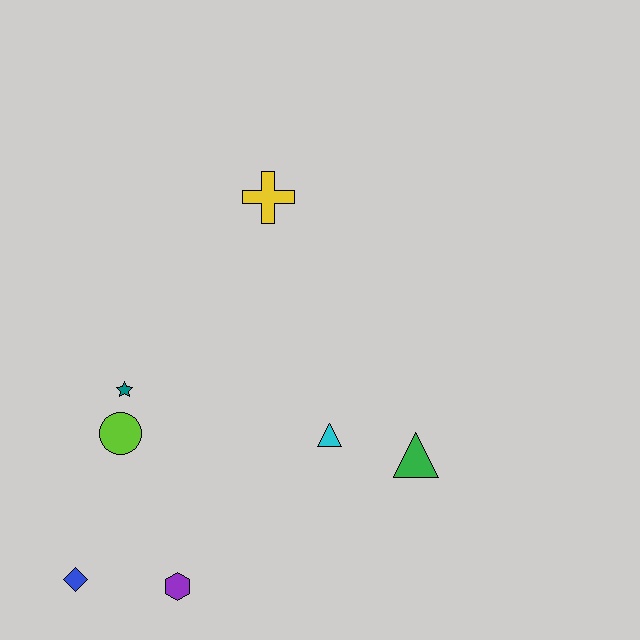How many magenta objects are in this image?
There are no magenta objects.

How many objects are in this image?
There are 7 objects.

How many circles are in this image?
There is 1 circle.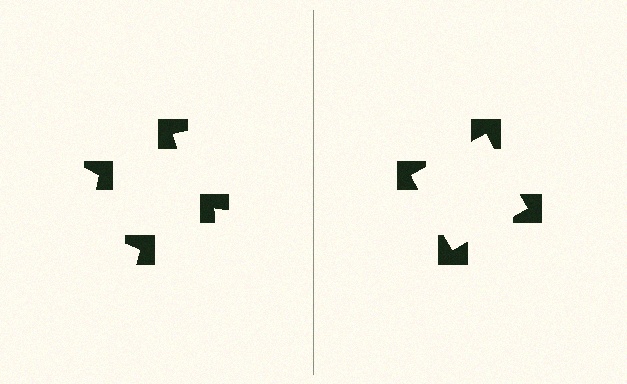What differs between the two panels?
The notched squares are positioned identically on both sides; only the wedge orientations differ. On the right they align to a square; on the left they are misaligned.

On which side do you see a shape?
An illusory square appears on the right side. On the left side the wedge cuts are rotated, so no coherent shape forms.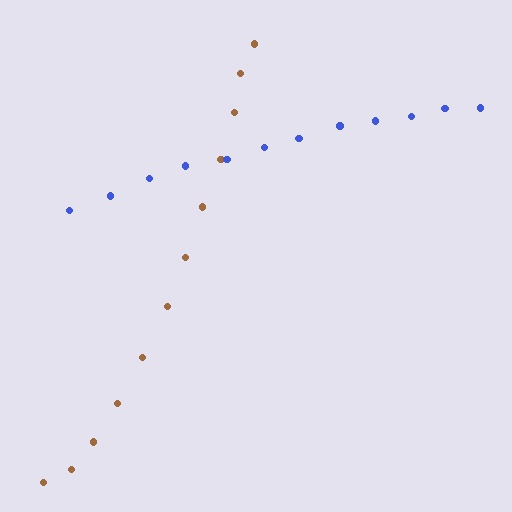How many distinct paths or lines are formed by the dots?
There are 2 distinct paths.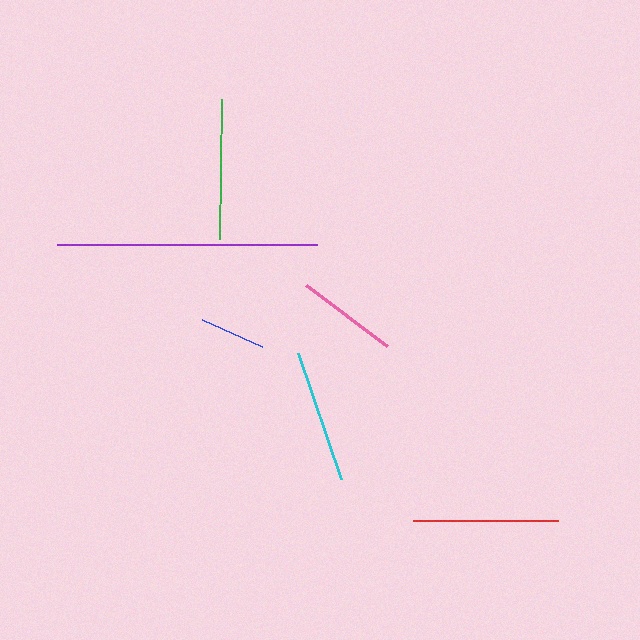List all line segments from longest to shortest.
From longest to shortest: purple, red, green, cyan, pink, blue.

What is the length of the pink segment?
The pink segment is approximately 101 pixels long.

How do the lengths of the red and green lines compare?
The red and green lines are approximately the same length.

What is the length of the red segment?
The red segment is approximately 145 pixels long.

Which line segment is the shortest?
The blue line is the shortest at approximately 66 pixels.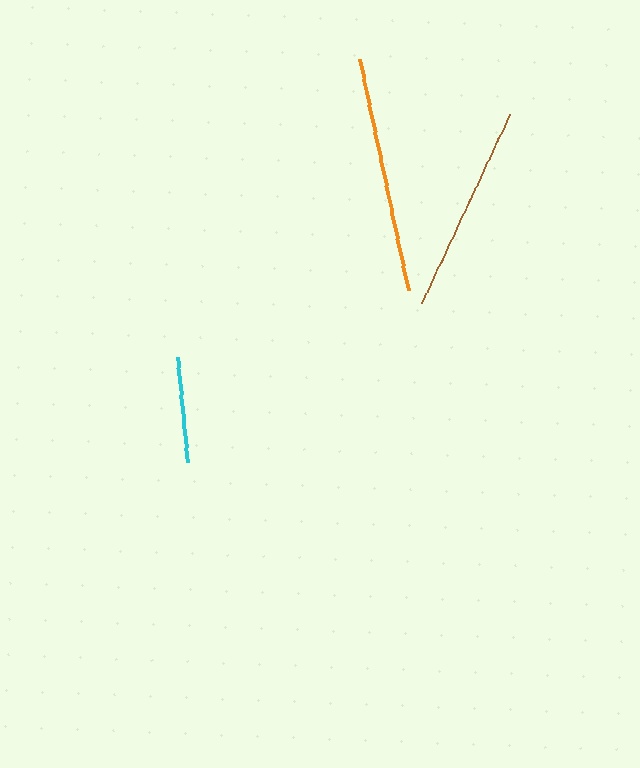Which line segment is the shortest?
The cyan line is the shortest at approximately 106 pixels.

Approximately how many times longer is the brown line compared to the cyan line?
The brown line is approximately 2.0 times the length of the cyan line.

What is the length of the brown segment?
The brown segment is approximately 209 pixels long.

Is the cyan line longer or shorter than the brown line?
The brown line is longer than the cyan line.